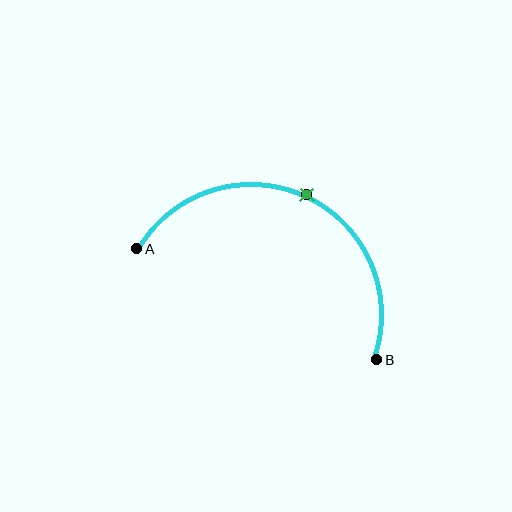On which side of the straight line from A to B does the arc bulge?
The arc bulges above the straight line connecting A and B.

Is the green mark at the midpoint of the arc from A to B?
Yes. The green mark lies on the arc at equal arc-length from both A and B — it is the arc midpoint.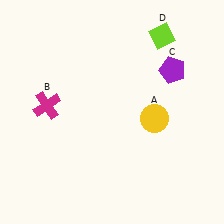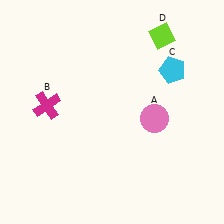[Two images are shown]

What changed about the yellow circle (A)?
In Image 1, A is yellow. In Image 2, it changed to pink.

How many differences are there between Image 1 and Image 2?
There are 2 differences between the two images.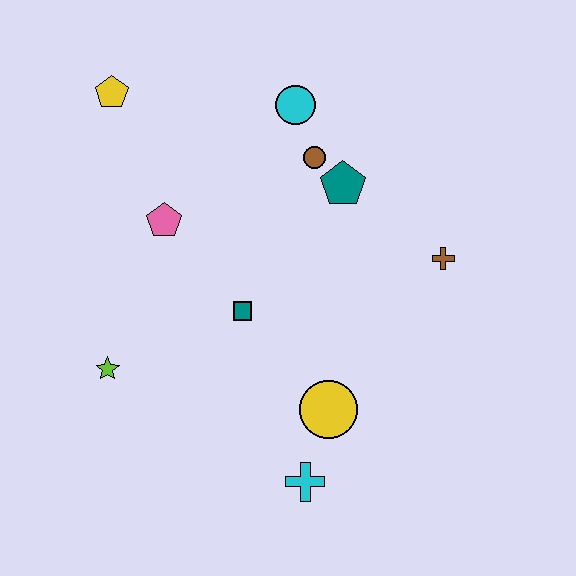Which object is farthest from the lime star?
The brown cross is farthest from the lime star.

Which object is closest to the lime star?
The teal square is closest to the lime star.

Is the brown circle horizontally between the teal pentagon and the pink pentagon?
Yes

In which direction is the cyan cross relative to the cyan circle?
The cyan cross is below the cyan circle.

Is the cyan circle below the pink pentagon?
No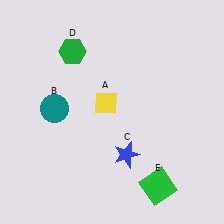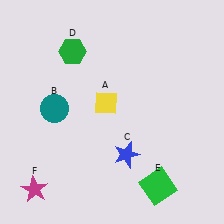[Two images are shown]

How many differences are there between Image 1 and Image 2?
There is 1 difference between the two images.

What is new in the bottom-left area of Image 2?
A magenta star (F) was added in the bottom-left area of Image 2.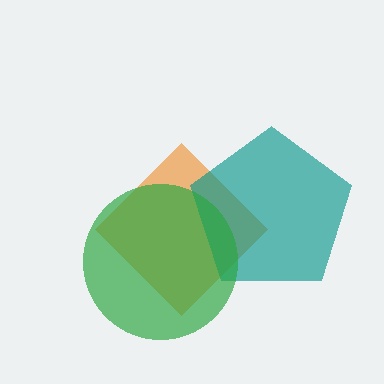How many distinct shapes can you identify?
There are 3 distinct shapes: an orange diamond, a teal pentagon, a green circle.